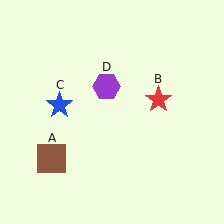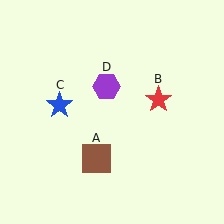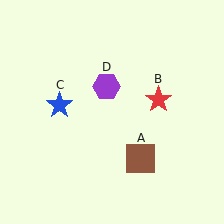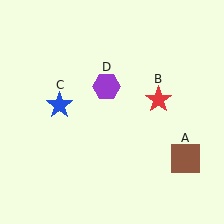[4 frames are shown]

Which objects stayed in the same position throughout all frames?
Red star (object B) and blue star (object C) and purple hexagon (object D) remained stationary.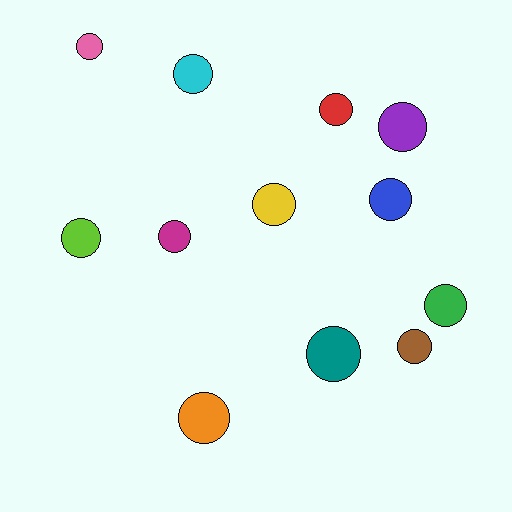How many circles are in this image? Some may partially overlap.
There are 12 circles.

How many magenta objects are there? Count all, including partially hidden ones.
There is 1 magenta object.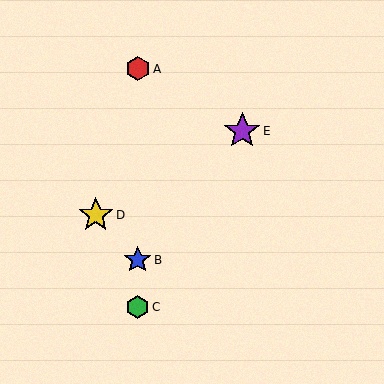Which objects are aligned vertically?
Objects A, B, C are aligned vertically.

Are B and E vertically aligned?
No, B is at x≈138 and E is at x≈242.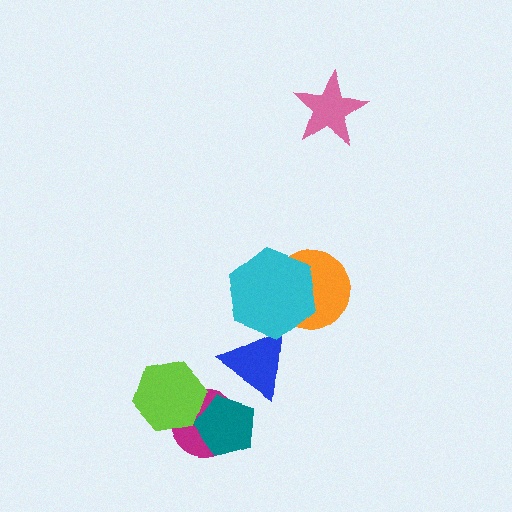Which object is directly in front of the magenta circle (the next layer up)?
The teal pentagon is directly in front of the magenta circle.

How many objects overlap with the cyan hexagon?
2 objects overlap with the cyan hexagon.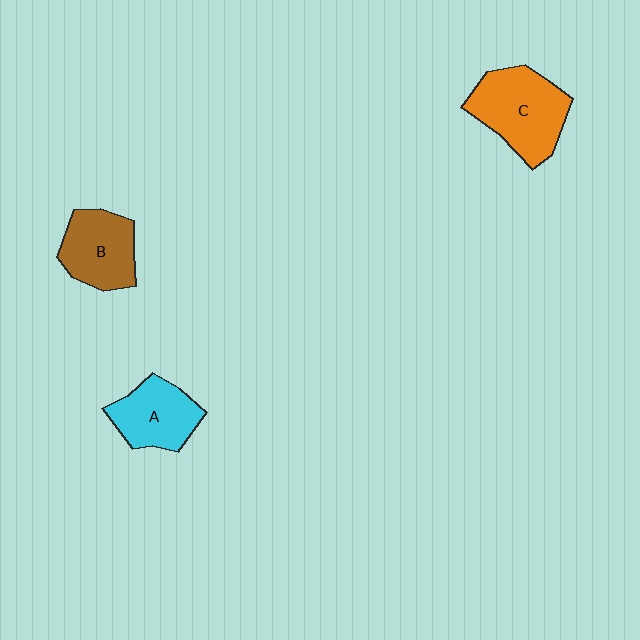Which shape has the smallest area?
Shape A (cyan).